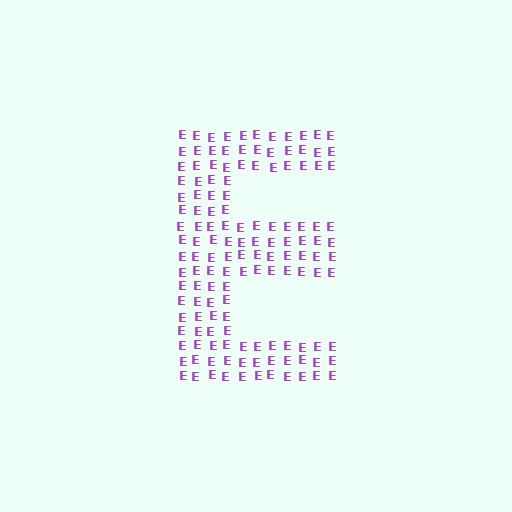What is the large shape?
The large shape is the letter E.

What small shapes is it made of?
It is made of small letter E's.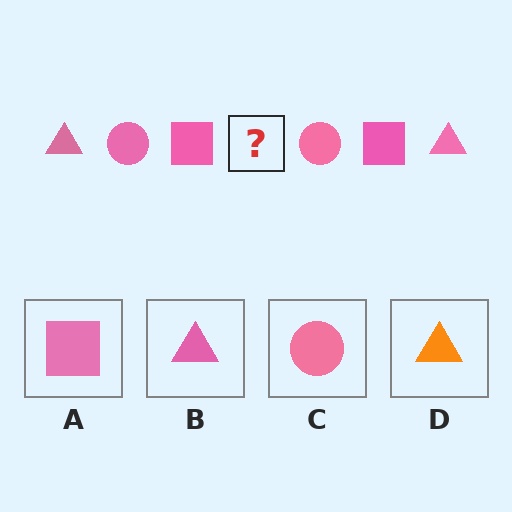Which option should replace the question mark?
Option B.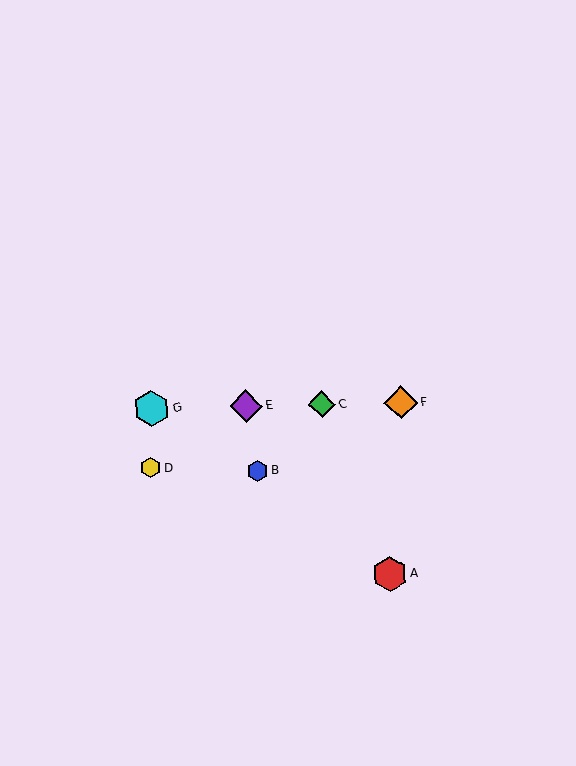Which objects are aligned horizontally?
Objects C, E, F, G are aligned horizontally.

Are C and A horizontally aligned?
No, C is at y≈404 and A is at y≈574.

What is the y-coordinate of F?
Object F is at y≈403.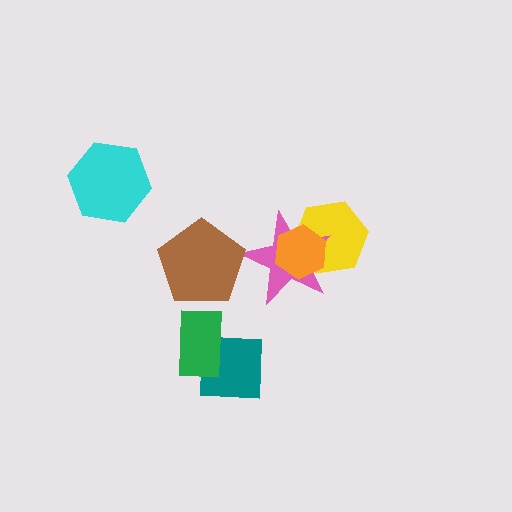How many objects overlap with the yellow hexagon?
2 objects overlap with the yellow hexagon.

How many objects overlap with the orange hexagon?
2 objects overlap with the orange hexagon.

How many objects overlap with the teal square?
1 object overlaps with the teal square.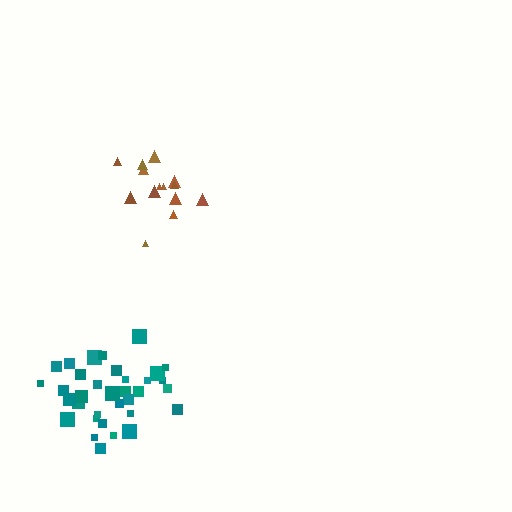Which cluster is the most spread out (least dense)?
Teal.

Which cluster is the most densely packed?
Brown.